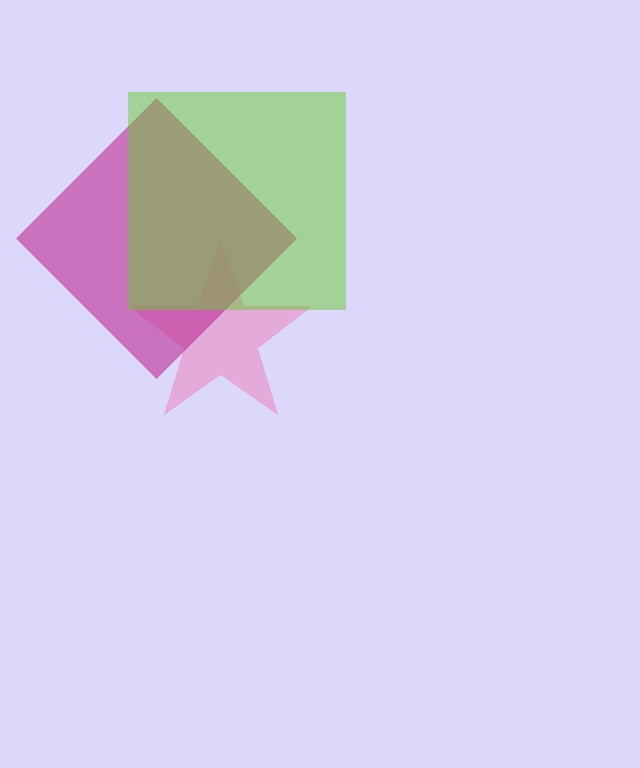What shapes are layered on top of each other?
The layered shapes are: a pink star, a magenta diamond, a lime square.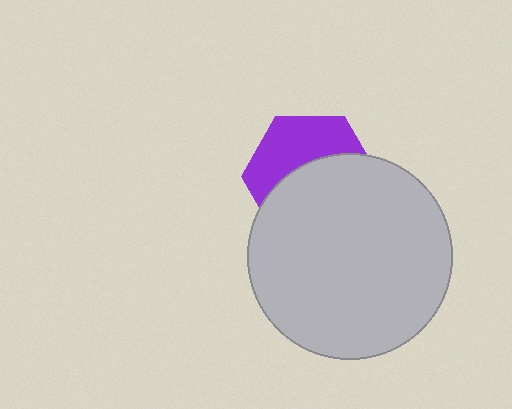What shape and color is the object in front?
The object in front is a light gray circle.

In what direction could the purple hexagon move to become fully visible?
The purple hexagon could move up. That would shift it out from behind the light gray circle entirely.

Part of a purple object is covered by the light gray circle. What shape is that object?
It is a hexagon.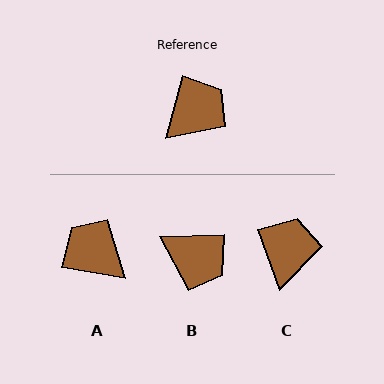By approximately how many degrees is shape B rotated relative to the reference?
Approximately 73 degrees clockwise.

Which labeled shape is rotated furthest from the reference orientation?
A, about 96 degrees away.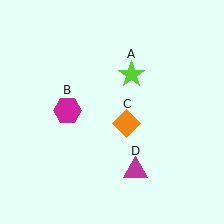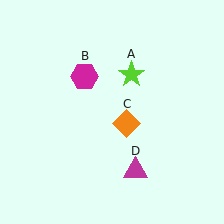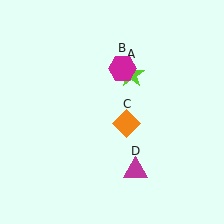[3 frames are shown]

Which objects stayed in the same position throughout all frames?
Lime star (object A) and orange diamond (object C) and magenta triangle (object D) remained stationary.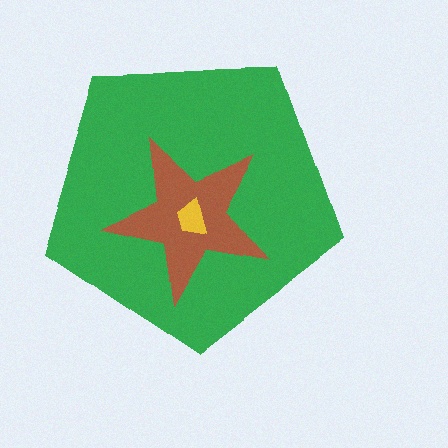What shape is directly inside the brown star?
The yellow trapezoid.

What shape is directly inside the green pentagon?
The brown star.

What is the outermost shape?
The green pentagon.